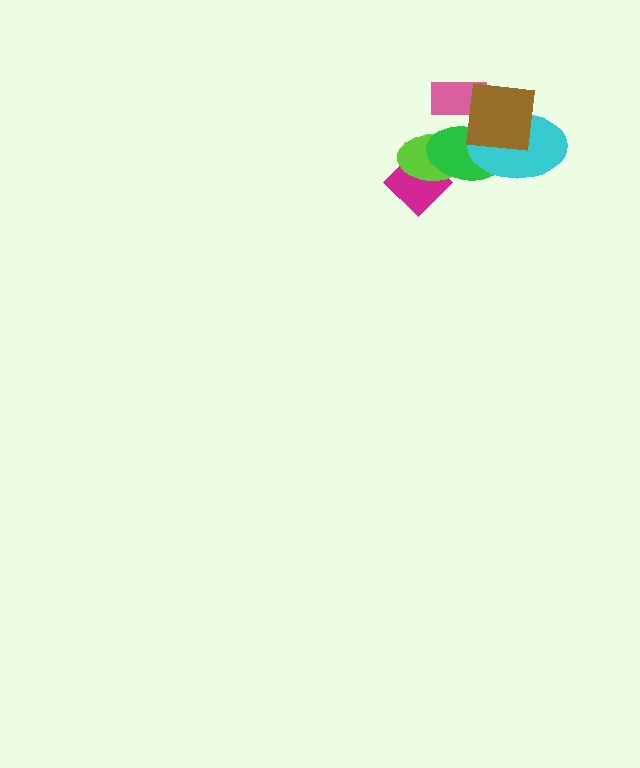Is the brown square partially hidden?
No, no other shape covers it.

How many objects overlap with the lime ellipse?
2 objects overlap with the lime ellipse.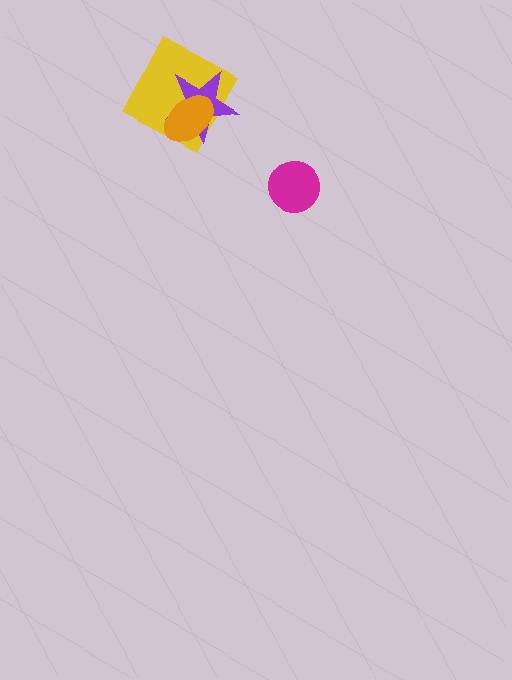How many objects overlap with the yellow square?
2 objects overlap with the yellow square.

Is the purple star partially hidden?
Yes, it is partially covered by another shape.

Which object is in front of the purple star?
The orange ellipse is in front of the purple star.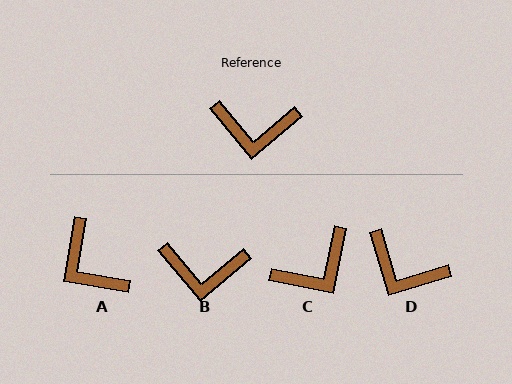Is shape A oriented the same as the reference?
No, it is off by about 50 degrees.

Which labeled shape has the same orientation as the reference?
B.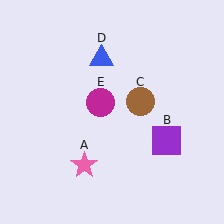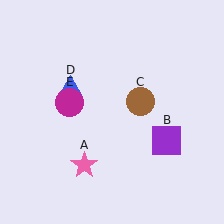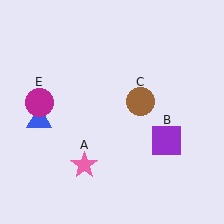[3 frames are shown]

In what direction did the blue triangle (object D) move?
The blue triangle (object D) moved down and to the left.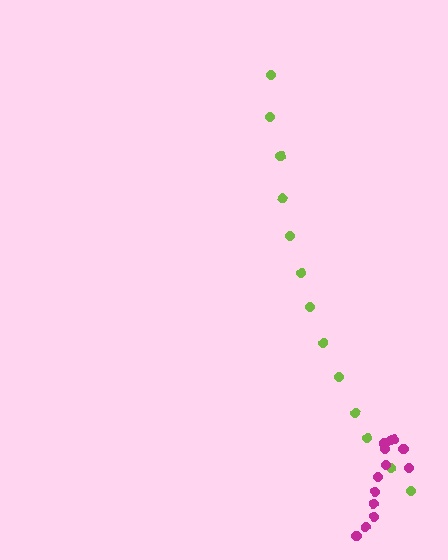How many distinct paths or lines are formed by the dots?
There are 2 distinct paths.